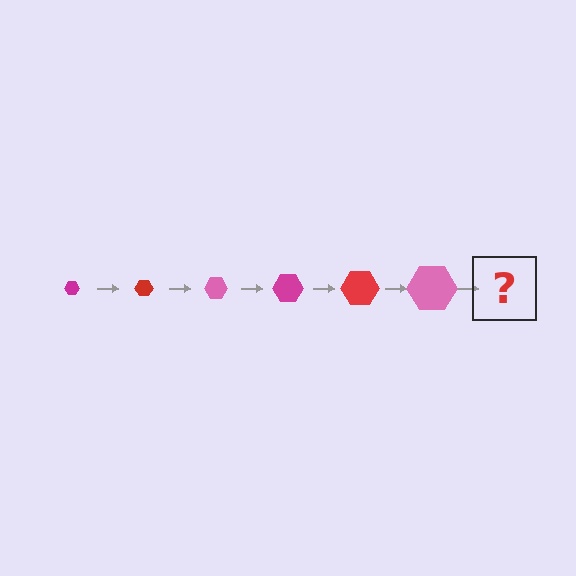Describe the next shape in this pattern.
It should be a magenta hexagon, larger than the previous one.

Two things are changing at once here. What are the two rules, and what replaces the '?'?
The two rules are that the hexagon grows larger each step and the color cycles through magenta, red, and pink. The '?' should be a magenta hexagon, larger than the previous one.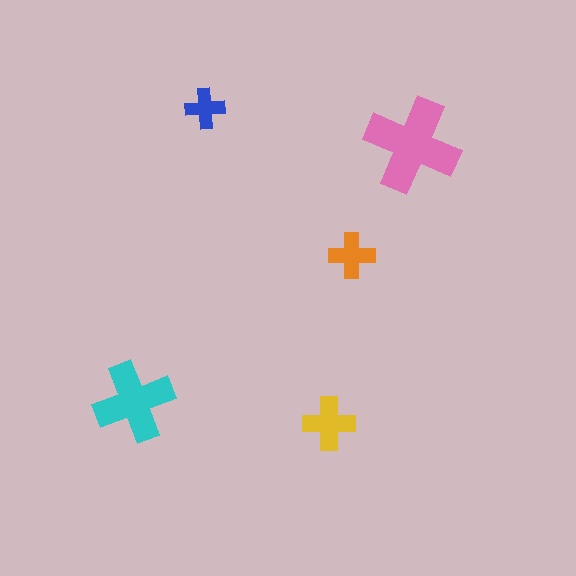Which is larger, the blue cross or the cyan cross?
The cyan one.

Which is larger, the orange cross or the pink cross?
The pink one.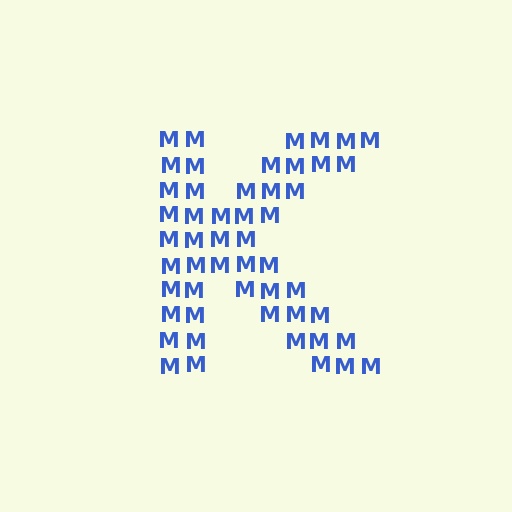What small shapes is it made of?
It is made of small letter M's.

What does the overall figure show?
The overall figure shows the letter K.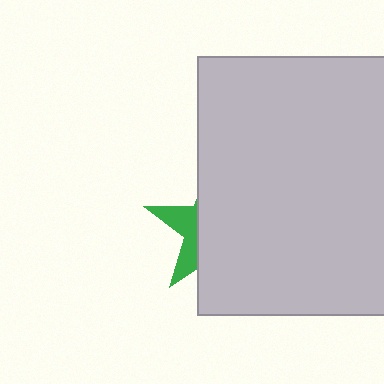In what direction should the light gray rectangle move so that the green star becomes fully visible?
The light gray rectangle should move right. That is the shortest direction to clear the overlap and leave the green star fully visible.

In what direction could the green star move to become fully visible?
The green star could move left. That would shift it out from behind the light gray rectangle entirely.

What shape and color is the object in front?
The object in front is a light gray rectangle.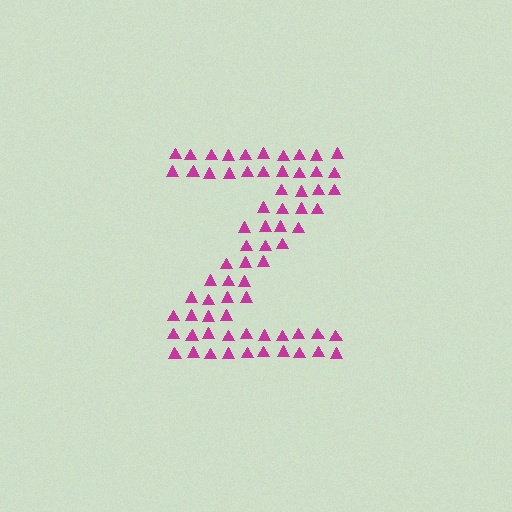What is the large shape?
The large shape is the letter Z.